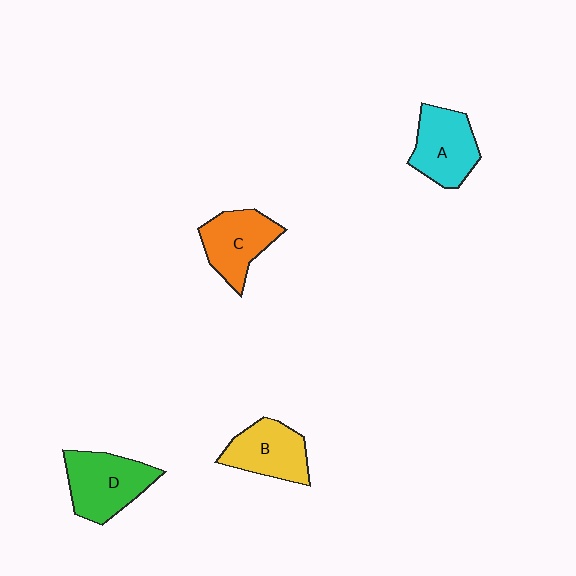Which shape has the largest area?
Shape D (green).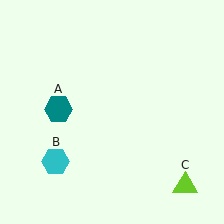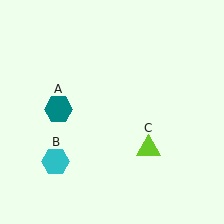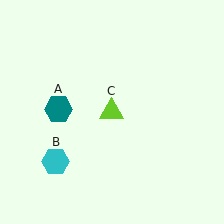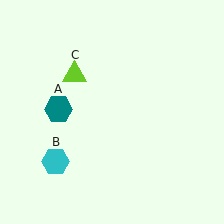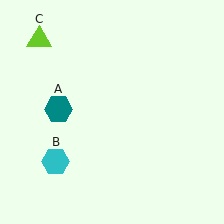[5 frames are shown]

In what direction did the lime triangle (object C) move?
The lime triangle (object C) moved up and to the left.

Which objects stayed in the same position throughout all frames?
Teal hexagon (object A) and cyan hexagon (object B) remained stationary.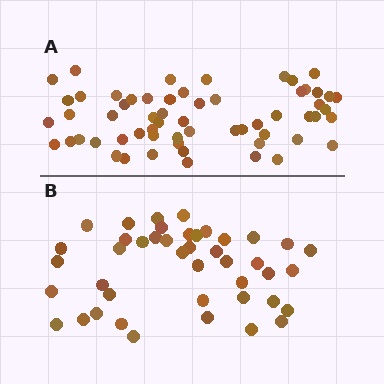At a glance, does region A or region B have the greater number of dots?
Region A (the top region) has more dots.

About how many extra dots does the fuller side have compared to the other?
Region A has approximately 15 more dots than region B.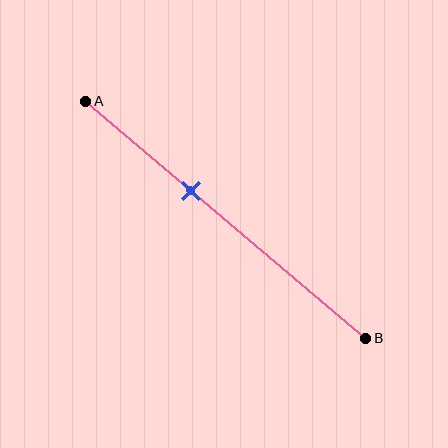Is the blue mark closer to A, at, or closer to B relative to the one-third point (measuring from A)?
The blue mark is closer to point B than the one-third point of segment AB.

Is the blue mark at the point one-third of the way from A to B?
No, the mark is at about 40% from A, not at the 33% one-third point.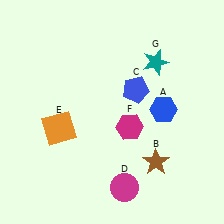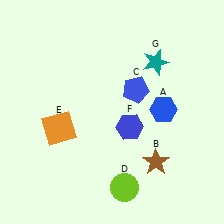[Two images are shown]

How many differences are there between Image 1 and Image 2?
There are 2 differences between the two images.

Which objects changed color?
D changed from magenta to lime. F changed from magenta to blue.